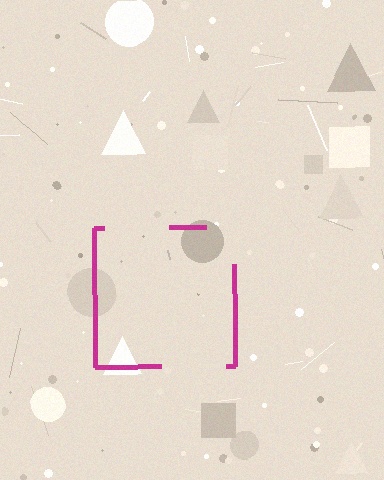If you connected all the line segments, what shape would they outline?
They would outline a square.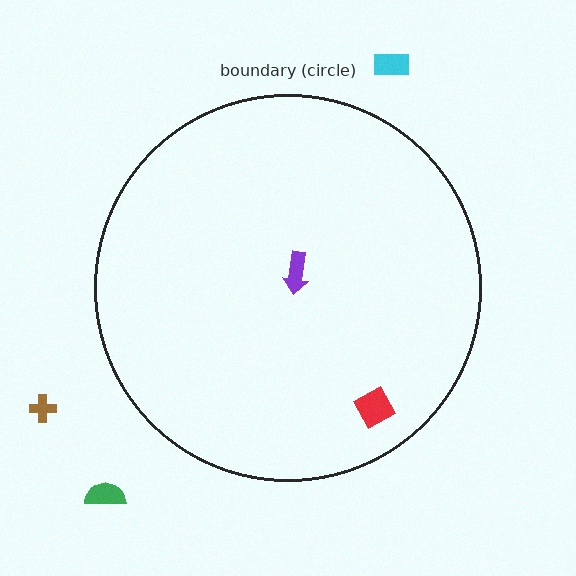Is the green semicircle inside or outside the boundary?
Outside.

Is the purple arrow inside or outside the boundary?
Inside.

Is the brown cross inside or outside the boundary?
Outside.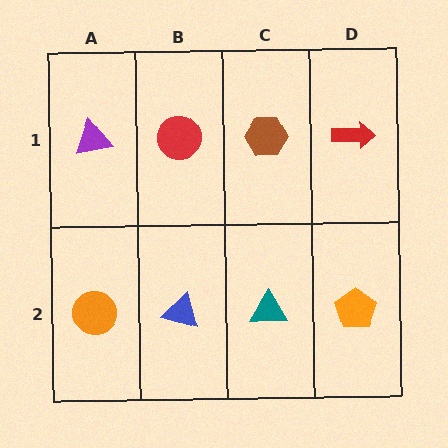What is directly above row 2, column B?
A red circle.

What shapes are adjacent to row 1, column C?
A teal triangle (row 2, column C), a red circle (row 1, column B), a red arrow (row 1, column D).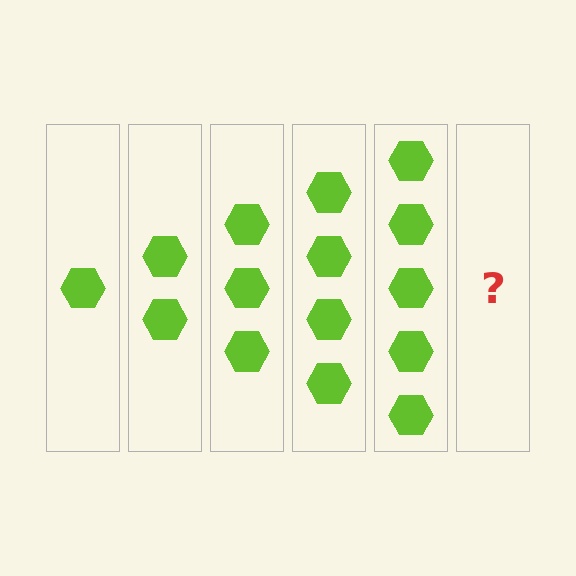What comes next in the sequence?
The next element should be 6 hexagons.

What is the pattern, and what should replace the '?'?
The pattern is that each step adds one more hexagon. The '?' should be 6 hexagons.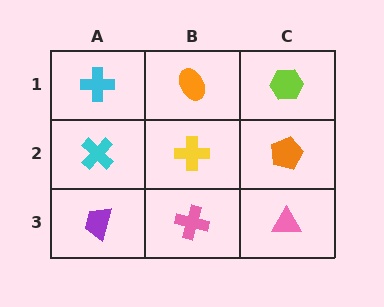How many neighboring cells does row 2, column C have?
3.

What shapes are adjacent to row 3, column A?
A cyan cross (row 2, column A), a pink cross (row 3, column B).